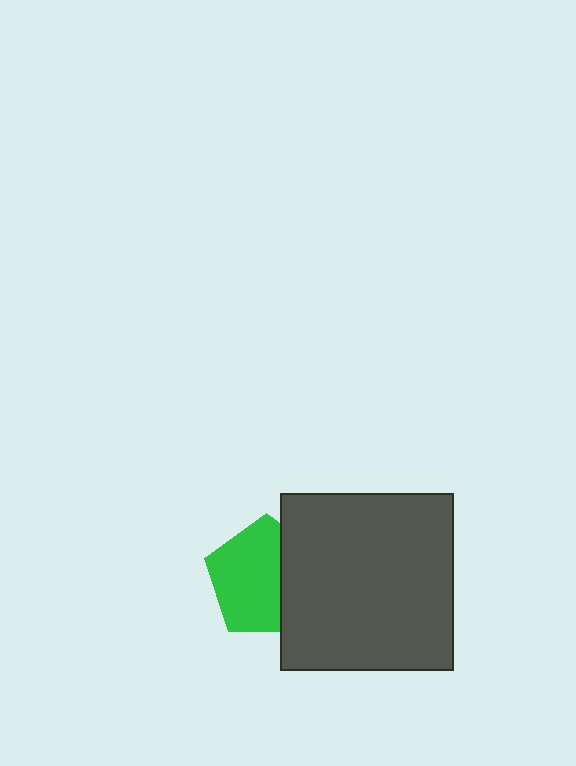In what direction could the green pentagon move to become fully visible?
The green pentagon could move left. That would shift it out from behind the dark gray rectangle entirely.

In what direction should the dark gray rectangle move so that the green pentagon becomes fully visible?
The dark gray rectangle should move right. That is the shortest direction to clear the overlap and leave the green pentagon fully visible.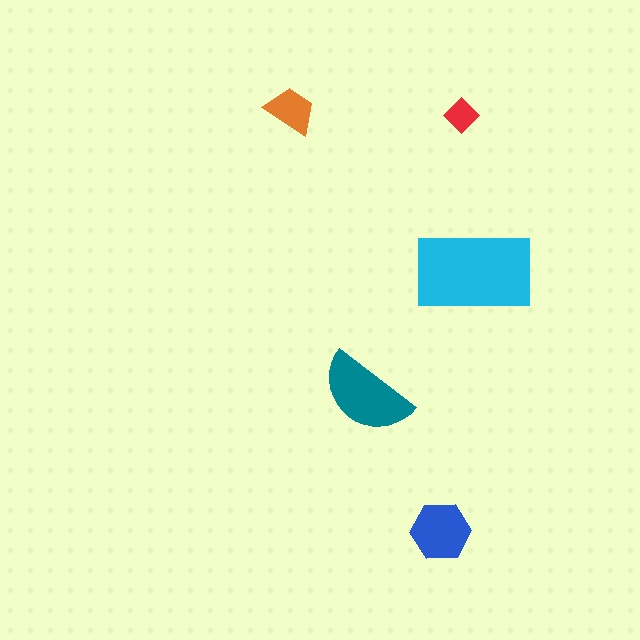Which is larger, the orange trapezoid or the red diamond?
The orange trapezoid.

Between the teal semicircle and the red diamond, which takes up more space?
The teal semicircle.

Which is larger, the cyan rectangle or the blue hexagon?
The cyan rectangle.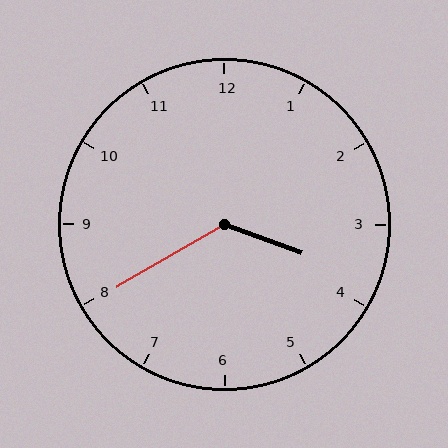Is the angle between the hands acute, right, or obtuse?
It is obtuse.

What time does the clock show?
3:40.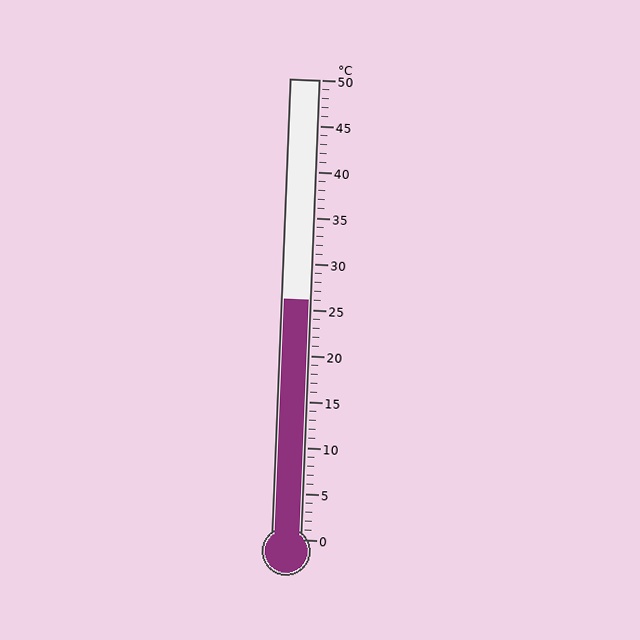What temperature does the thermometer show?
The thermometer shows approximately 26°C.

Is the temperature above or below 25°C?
The temperature is above 25°C.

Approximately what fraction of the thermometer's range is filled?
The thermometer is filled to approximately 50% of its range.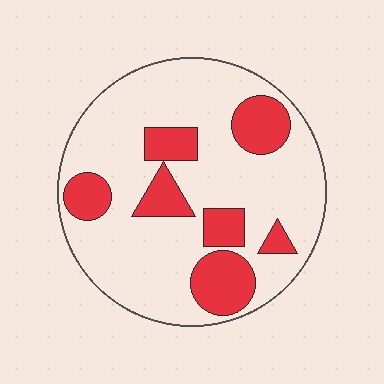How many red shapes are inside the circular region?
7.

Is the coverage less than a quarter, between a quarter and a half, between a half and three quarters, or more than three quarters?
Less than a quarter.